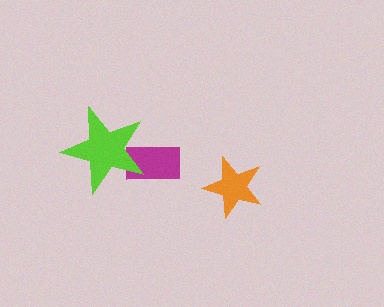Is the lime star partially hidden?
No, no other shape covers it.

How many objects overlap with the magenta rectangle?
1 object overlaps with the magenta rectangle.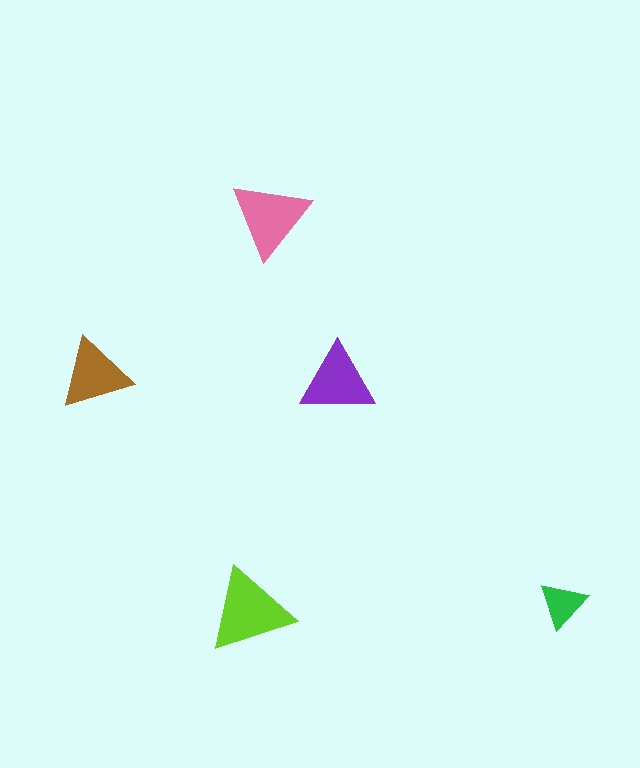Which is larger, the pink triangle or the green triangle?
The pink one.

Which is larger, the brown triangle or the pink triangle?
The pink one.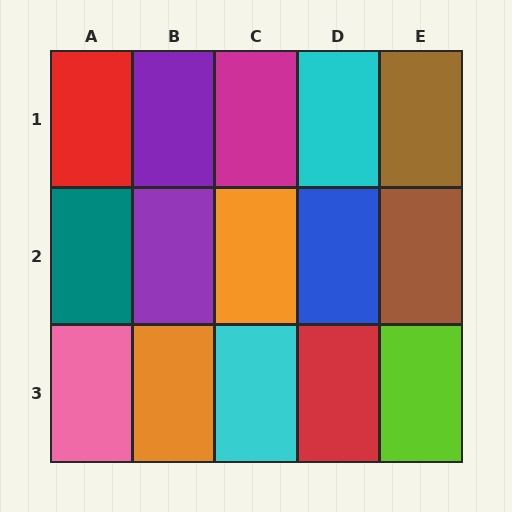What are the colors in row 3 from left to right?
Pink, orange, cyan, red, lime.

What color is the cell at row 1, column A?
Red.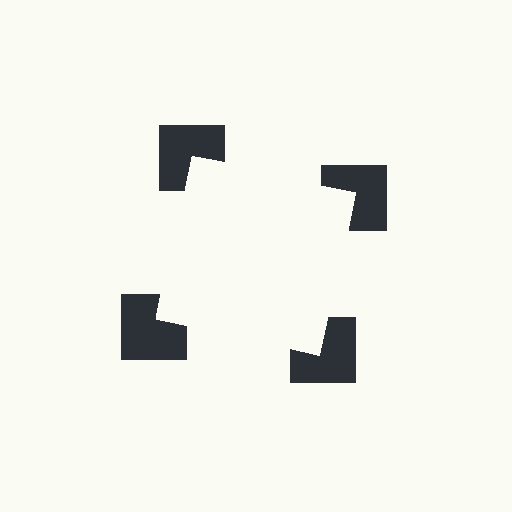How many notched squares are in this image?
There are 4 — one at each vertex of the illusory square.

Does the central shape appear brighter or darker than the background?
It typically appears slightly brighter than the background, even though no actual brightness change is drawn.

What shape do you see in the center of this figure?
An illusory square — its edges are inferred from the aligned wedge cuts in the notched squares, not physically drawn.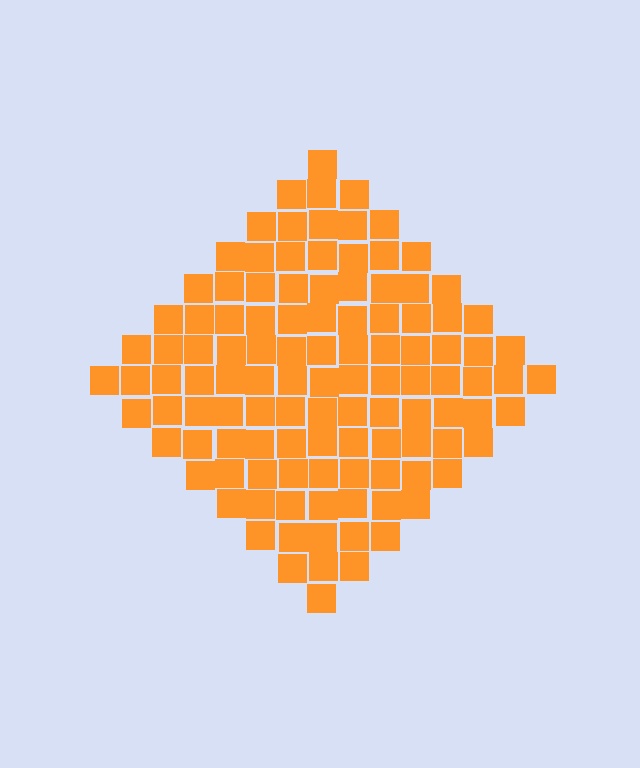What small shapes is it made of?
It is made of small squares.